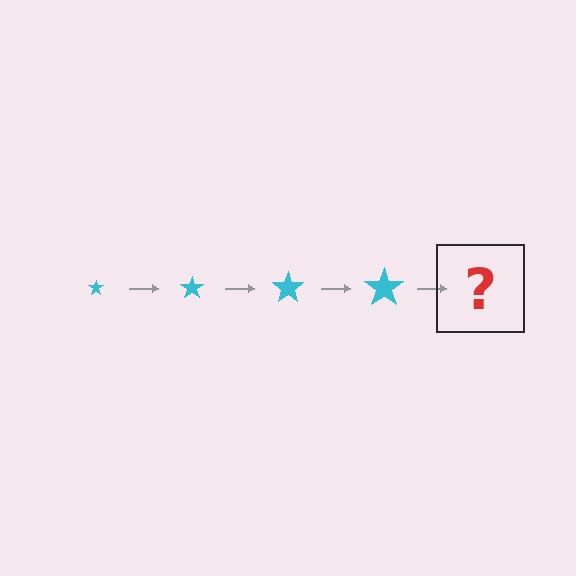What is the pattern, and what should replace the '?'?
The pattern is that the star gets progressively larger each step. The '?' should be a cyan star, larger than the previous one.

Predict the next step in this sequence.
The next step is a cyan star, larger than the previous one.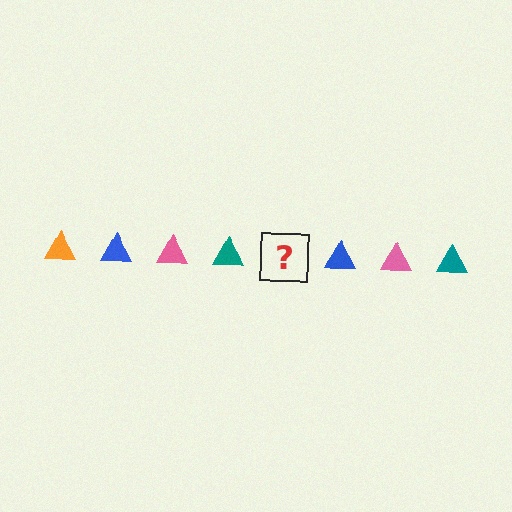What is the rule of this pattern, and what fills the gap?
The rule is that the pattern cycles through orange, blue, pink, teal triangles. The gap should be filled with an orange triangle.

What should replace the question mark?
The question mark should be replaced with an orange triangle.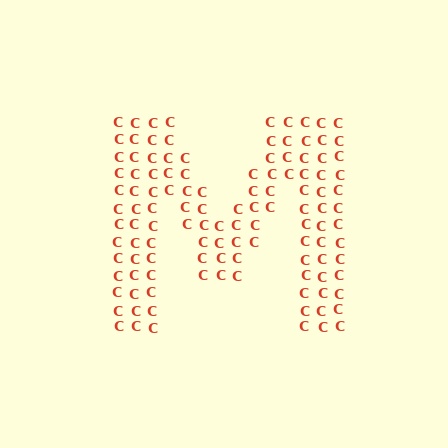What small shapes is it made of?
It is made of small letter C's.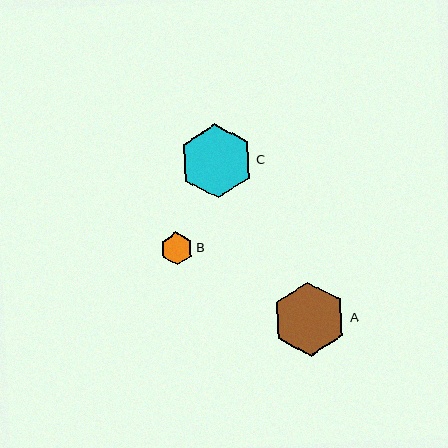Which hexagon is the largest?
Hexagon A is the largest with a size of approximately 74 pixels.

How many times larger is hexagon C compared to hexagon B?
Hexagon C is approximately 2.2 times the size of hexagon B.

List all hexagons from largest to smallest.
From largest to smallest: A, C, B.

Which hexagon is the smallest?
Hexagon B is the smallest with a size of approximately 33 pixels.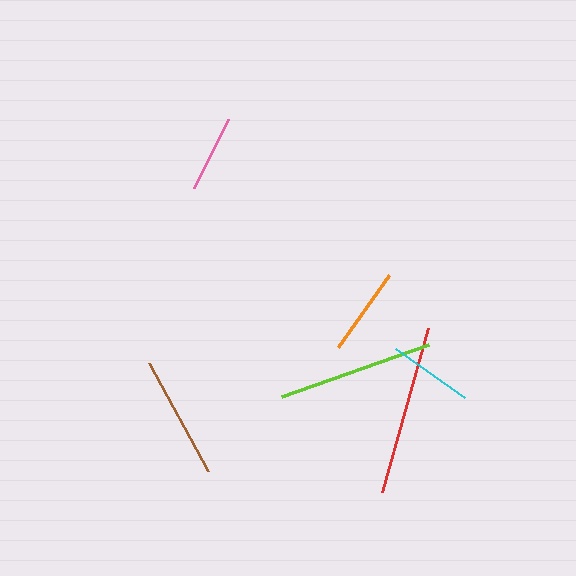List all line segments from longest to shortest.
From longest to shortest: red, lime, brown, orange, cyan, pink.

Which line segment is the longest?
The red line is the longest at approximately 170 pixels.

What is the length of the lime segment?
The lime segment is approximately 156 pixels long.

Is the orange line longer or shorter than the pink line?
The orange line is longer than the pink line.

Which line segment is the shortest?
The pink line is the shortest at approximately 76 pixels.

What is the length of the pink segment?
The pink segment is approximately 76 pixels long.